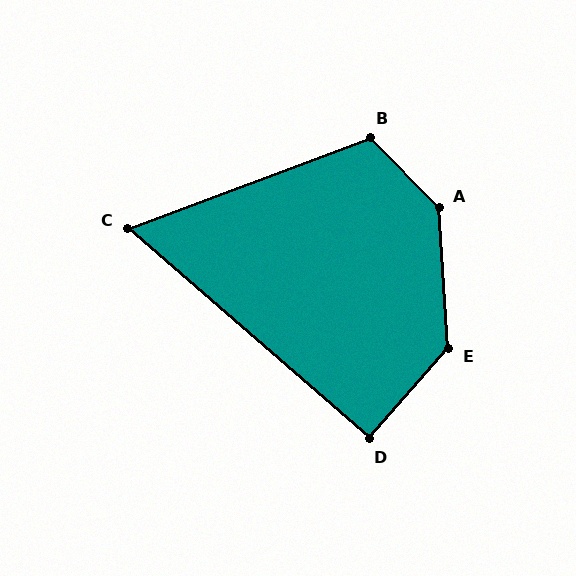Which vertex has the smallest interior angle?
C, at approximately 61 degrees.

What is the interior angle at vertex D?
Approximately 90 degrees (approximately right).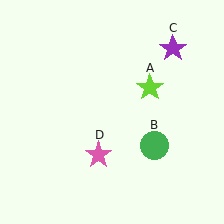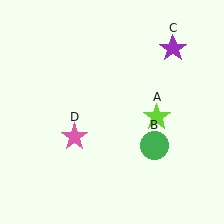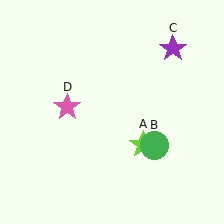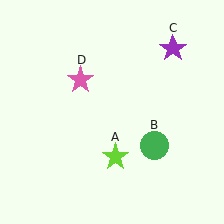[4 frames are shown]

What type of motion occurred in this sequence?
The lime star (object A), pink star (object D) rotated clockwise around the center of the scene.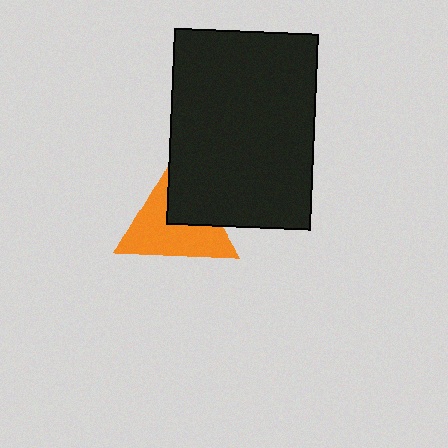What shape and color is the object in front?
The object in front is a black rectangle.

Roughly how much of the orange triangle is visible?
About half of it is visible (roughly 62%).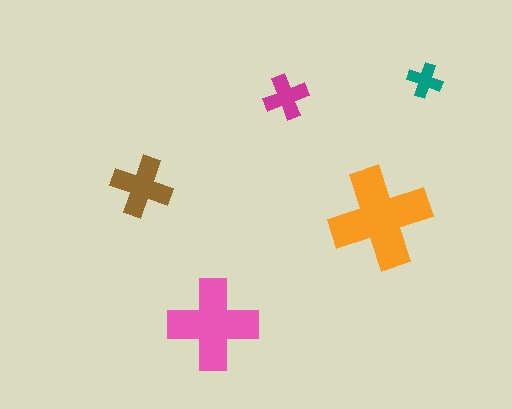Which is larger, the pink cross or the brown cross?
The pink one.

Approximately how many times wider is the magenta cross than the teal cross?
About 1.5 times wider.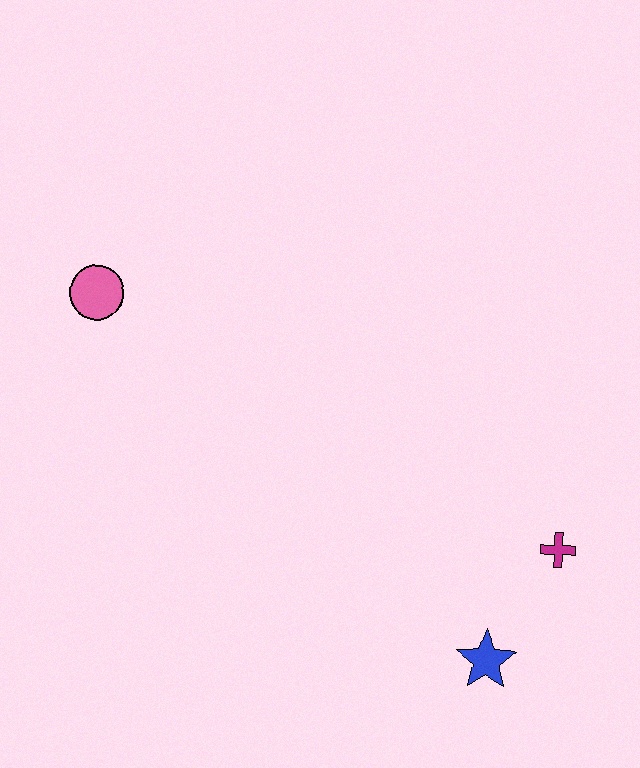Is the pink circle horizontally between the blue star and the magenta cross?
No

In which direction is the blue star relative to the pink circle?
The blue star is to the right of the pink circle.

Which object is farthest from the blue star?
The pink circle is farthest from the blue star.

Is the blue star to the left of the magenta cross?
Yes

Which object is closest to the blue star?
The magenta cross is closest to the blue star.